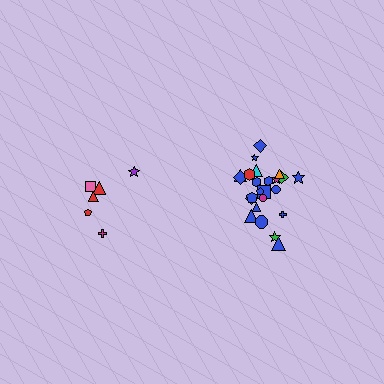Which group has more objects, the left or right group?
The right group.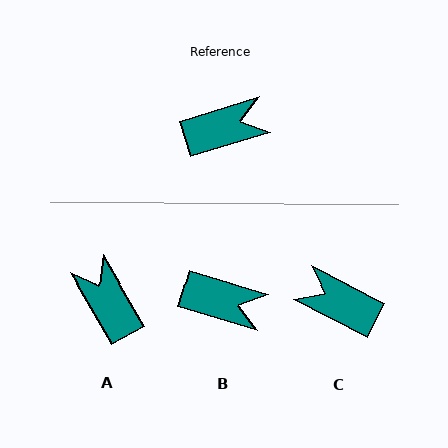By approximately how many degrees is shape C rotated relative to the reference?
Approximately 136 degrees counter-clockwise.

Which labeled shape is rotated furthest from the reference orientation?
C, about 136 degrees away.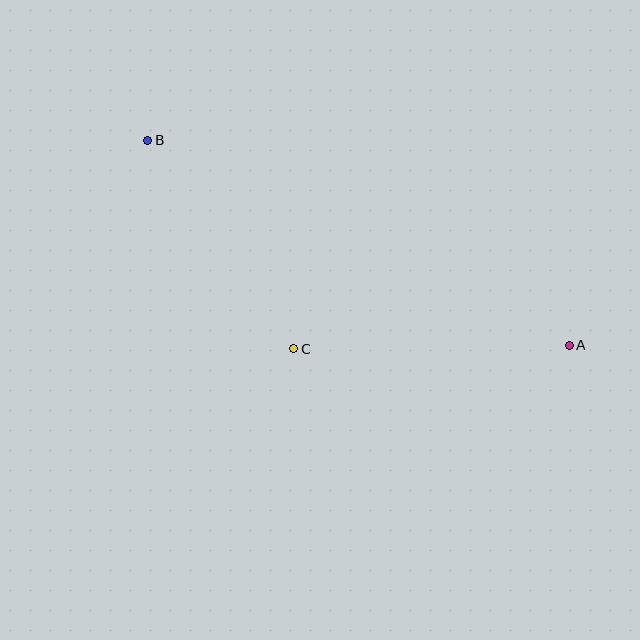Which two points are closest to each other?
Points B and C are closest to each other.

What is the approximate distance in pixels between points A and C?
The distance between A and C is approximately 275 pixels.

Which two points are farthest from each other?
Points A and B are farthest from each other.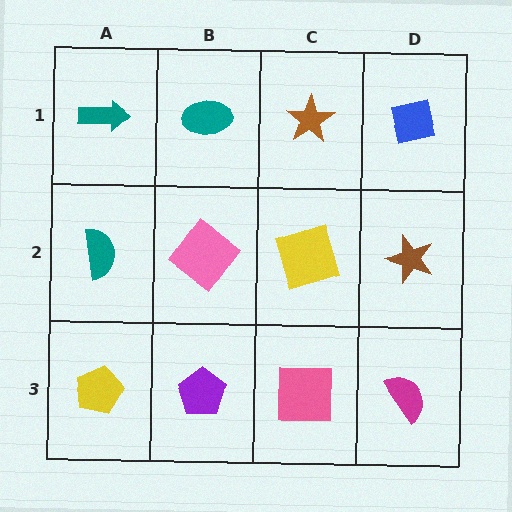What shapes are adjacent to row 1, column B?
A pink diamond (row 2, column B), a teal arrow (row 1, column A), a brown star (row 1, column C).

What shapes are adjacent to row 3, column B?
A pink diamond (row 2, column B), a yellow pentagon (row 3, column A), a pink square (row 3, column C).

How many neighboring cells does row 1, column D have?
2.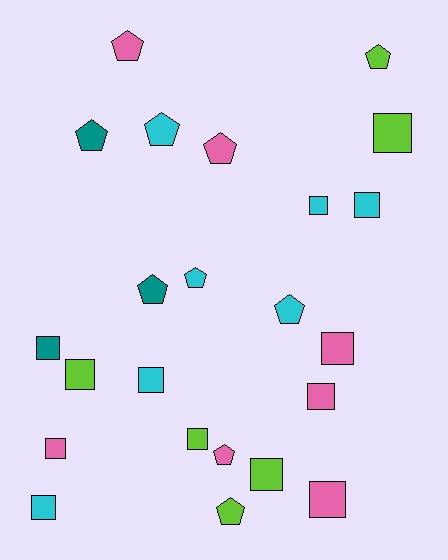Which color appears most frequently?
Cyan, with 7 objects.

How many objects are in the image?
There are 23 objects.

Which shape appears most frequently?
Square, with 13 objects.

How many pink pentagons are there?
There are 3 pink pentagons.